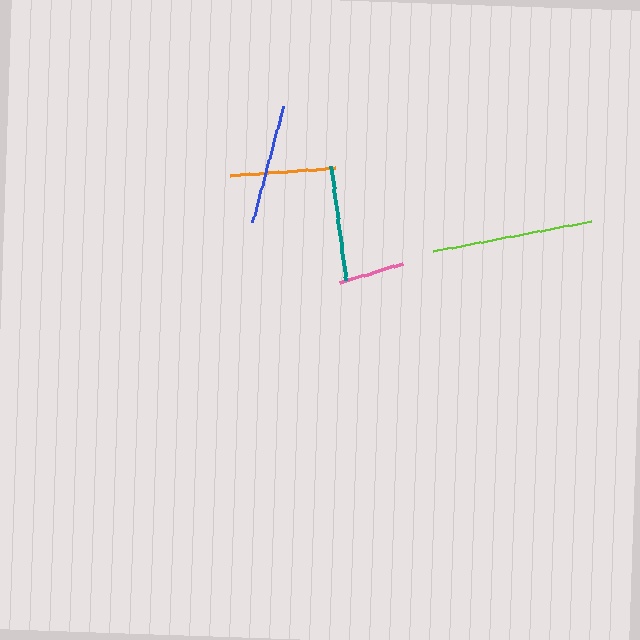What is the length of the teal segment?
The teal segment is approximately 114 pixels long.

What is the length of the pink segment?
The pink segment is approximately 66 pixels long.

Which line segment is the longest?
The lime line is the longest at approximately 160 pixels.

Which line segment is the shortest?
The pink line is the shortest at approximately 66 pixels.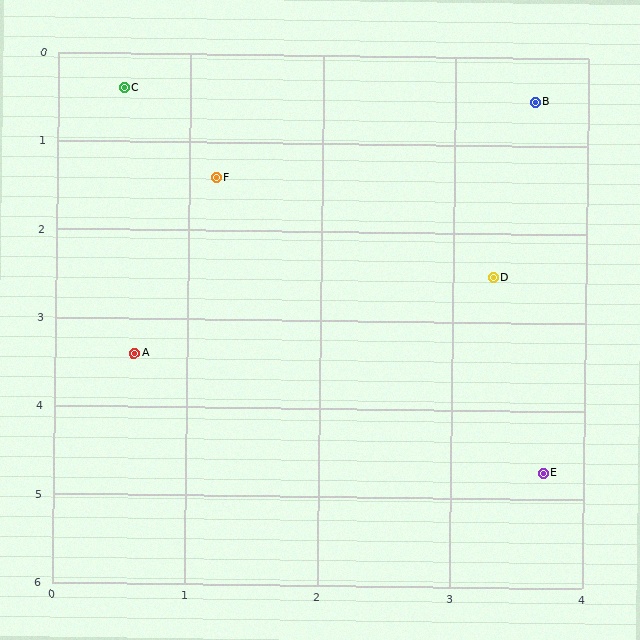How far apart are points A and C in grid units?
Points A and C are about 3.0 grid units apart.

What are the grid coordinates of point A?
Point A is at approximately (0.6, 3.4).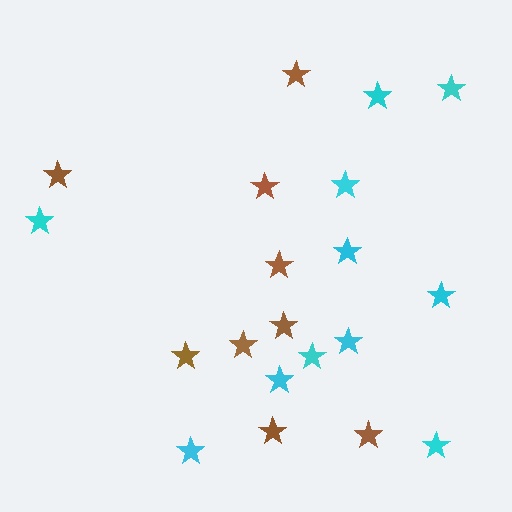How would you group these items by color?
There are 2 groups: one group of brown stars (9) and one group of cyan stars (11).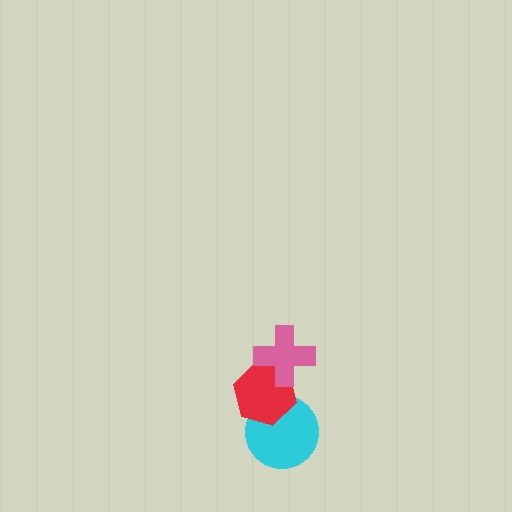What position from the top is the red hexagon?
The red hexagon is 2nd from the top.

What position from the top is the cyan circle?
The cyan circle is 3rd from the top.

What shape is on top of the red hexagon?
The pink cross is on top of the red hexagon.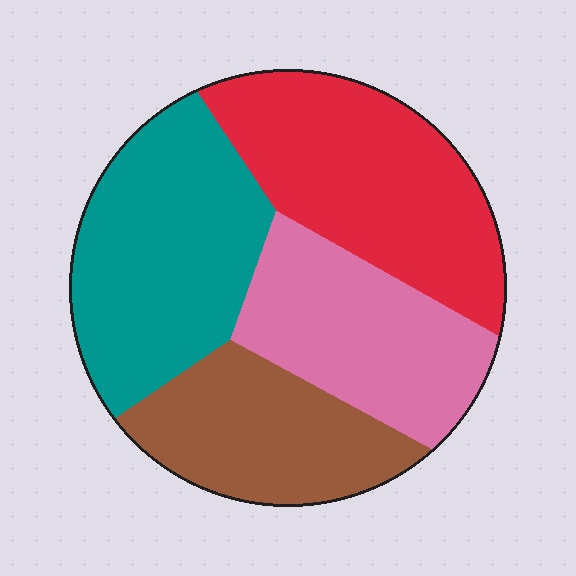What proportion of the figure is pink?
Pink takes up about one fifth (1/5) of the figure.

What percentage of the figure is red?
Red takes up about one quarter (1/4) of the figure.